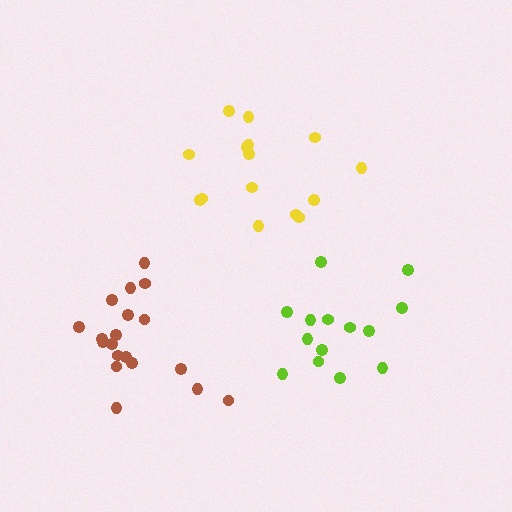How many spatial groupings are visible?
There are 3 spatial groupings.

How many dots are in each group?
Group 1: 15 dots, Group 2: 19 dots, Group 3: 14 dots (48 total).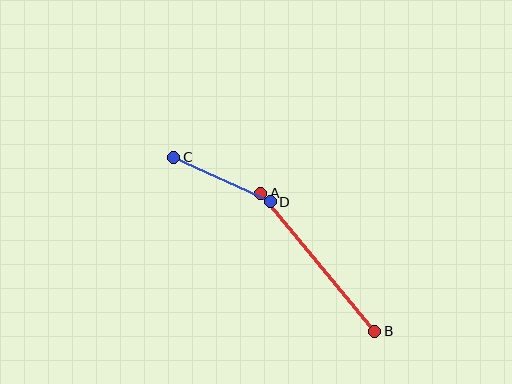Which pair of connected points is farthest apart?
Points A and B are farthest apart.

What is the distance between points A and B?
The distance is approximately 179 pixels.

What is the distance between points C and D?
The distance is approximately 107 pixels.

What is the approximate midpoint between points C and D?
The midpoint is at approximately (222, 179) pixels.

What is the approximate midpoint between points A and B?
The midpoint is at approximately (318, 262) pixels.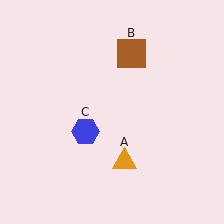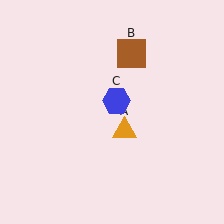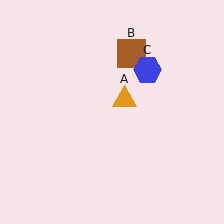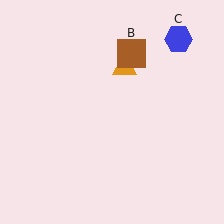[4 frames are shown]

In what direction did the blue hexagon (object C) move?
The blue hexagon (object C) moved up and to the right.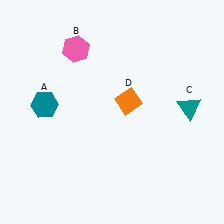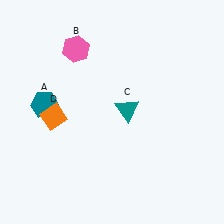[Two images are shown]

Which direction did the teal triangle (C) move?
The teal triangle (C) moved left.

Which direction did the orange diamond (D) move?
The orange diamond (D) moved left.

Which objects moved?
The objects that moved are: the teal triangle (C), the orange diamond (D).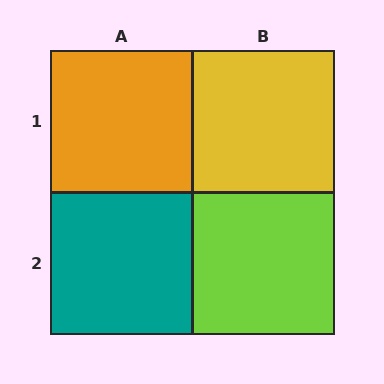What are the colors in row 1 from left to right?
Orange, yellow.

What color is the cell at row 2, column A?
Teal.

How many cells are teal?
1 cell is teal.